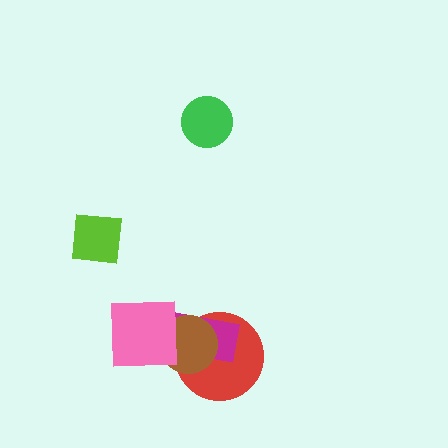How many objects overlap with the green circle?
0 objects overlap with the green circle.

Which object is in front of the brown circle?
The pink square is in front of the brown circle.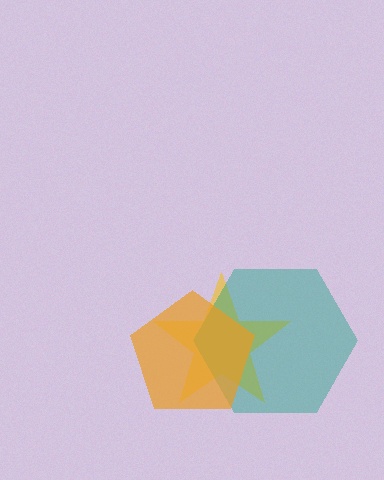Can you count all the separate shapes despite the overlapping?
Yes, there are 3 separate shapes.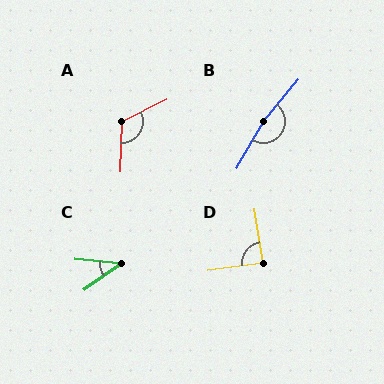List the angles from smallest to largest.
C (41°), D (88°), A (118°), B (170°).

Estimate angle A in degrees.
Approximately 118 degrees.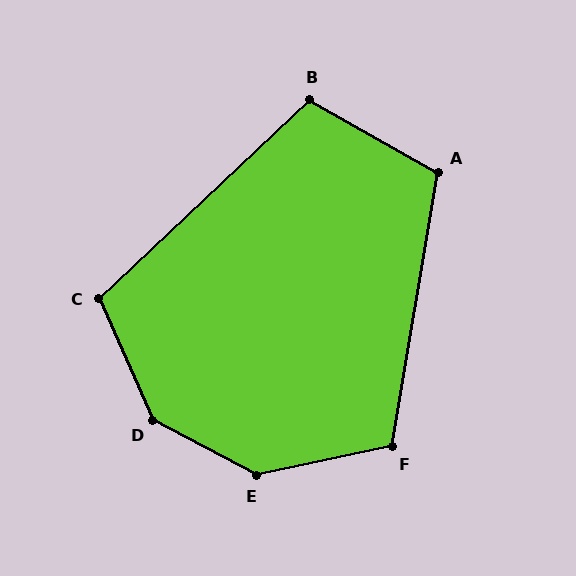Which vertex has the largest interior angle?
D, at approximately 141 degrees.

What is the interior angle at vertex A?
Approximately 110 degrees (obtuse).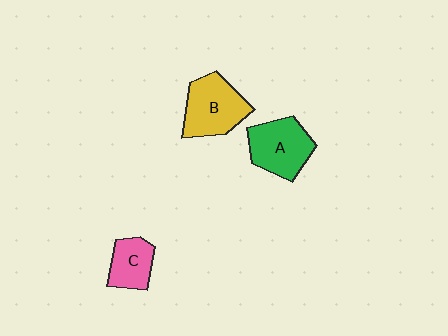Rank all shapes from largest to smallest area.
From largest to smallest: B (yellow), A (green), C (pink).